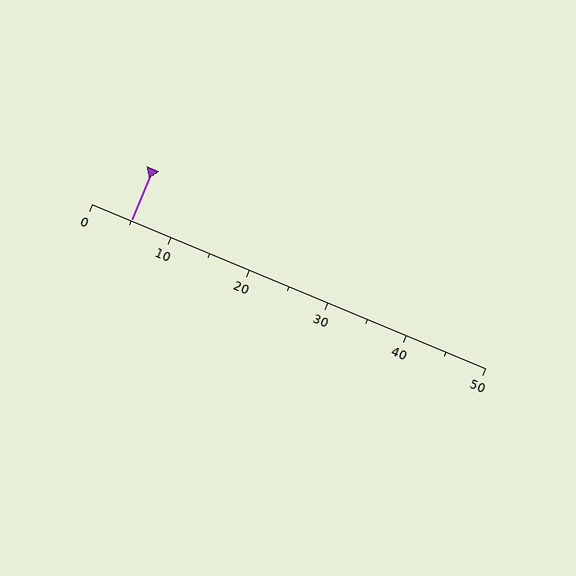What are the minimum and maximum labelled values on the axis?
The axis runs from 0 to 50.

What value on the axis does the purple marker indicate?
The marker indicates approximately 5.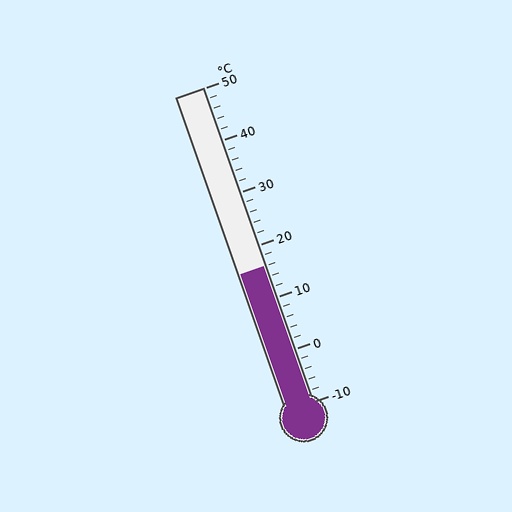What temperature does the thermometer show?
The thermometer shows approximately 16°C.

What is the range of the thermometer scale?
The thermometer scale ranges from -10°C to 50°C.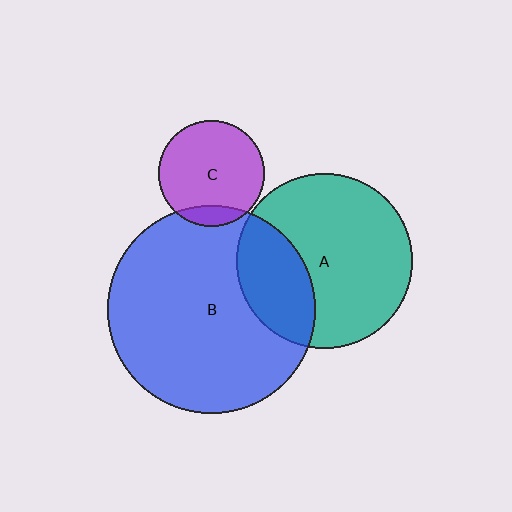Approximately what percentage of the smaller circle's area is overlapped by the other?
Approximately 30%.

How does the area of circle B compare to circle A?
Approximately 1.4 times.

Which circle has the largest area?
Circle B (blue).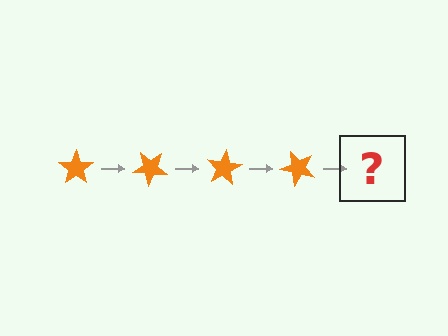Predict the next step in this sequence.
The next step is an orange star rotated 160 degrees.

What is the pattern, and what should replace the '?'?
The pattern is that the star rotates 40 degrees each step. The '?' should be an orange star rotated 160 degrees.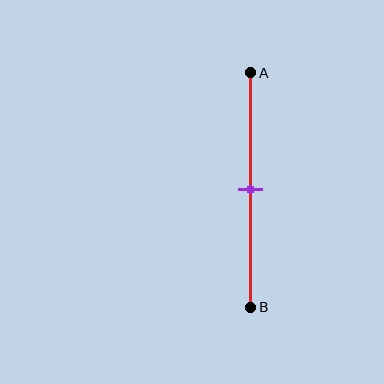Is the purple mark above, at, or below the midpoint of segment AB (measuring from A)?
The purple mark is approximately at the midpoint of segment AB.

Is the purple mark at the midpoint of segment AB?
Yes, the mark is approximately at the midpoint.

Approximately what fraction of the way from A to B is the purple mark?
The purple mark is approximately 50% of the way from A to B.